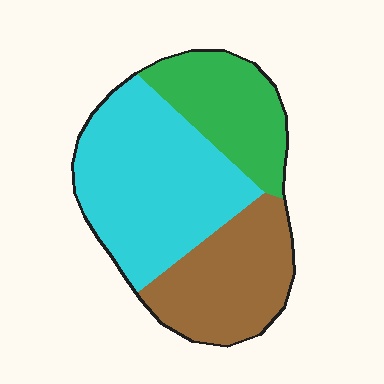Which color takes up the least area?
Green, at roughly 25%.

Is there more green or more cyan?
Cyan.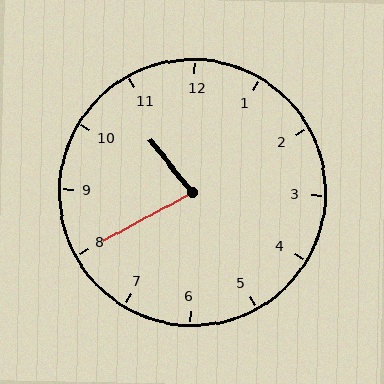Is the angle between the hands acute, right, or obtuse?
It is acute.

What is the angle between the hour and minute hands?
Approximately 80 degrees.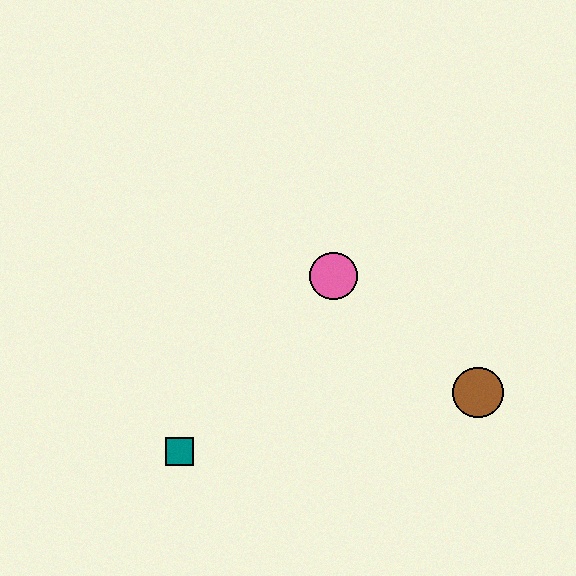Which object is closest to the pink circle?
The brown circle is closest to the pink circle.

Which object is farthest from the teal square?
The brown circle is farthest from the teal square.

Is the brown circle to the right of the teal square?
Yes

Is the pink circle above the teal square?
Yes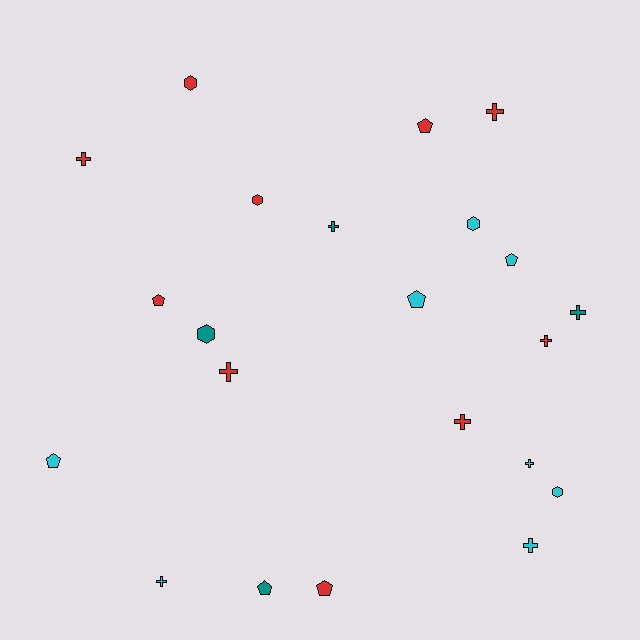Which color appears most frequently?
Red, with 10 objects.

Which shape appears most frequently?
Cross, with 10 objects.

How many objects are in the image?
There are 22 objects.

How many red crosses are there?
There are 5 red crosses.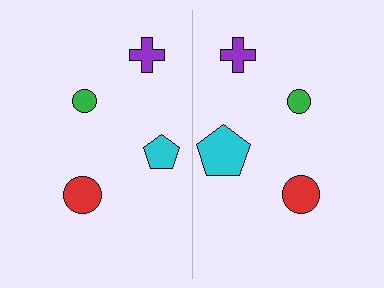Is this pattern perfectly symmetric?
No, the pattern is not perfectly symmetric. The cyan pentagon on the right side has a different size than its mirror counterpart.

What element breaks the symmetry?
The cyan pentagon on the right side has a different size than its mirror counterpart.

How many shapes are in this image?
There are 8 shapes in this image.